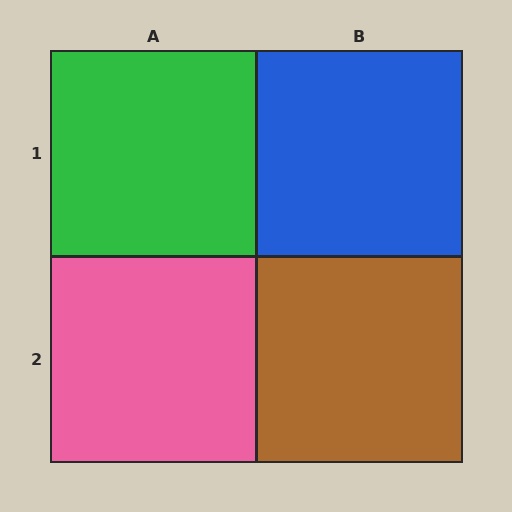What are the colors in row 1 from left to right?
Green, blue.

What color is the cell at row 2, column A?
Pink.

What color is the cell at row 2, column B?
Brown.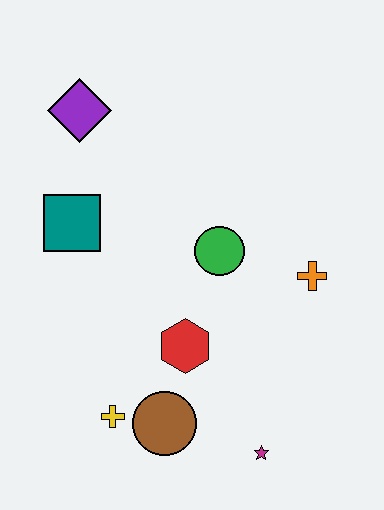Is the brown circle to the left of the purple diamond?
No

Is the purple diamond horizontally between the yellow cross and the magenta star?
No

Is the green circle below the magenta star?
No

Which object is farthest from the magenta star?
The purple diamond is farthest from the magenta star.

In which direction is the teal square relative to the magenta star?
The teal square is above the magenta star.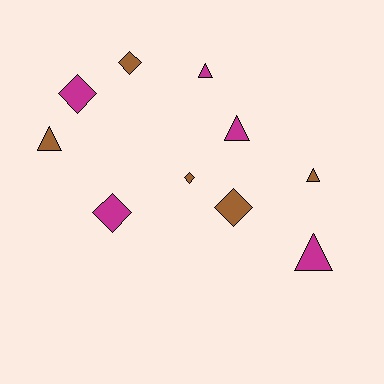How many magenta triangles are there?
There are 3 magenta triangles.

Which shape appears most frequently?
Triangle, with 5 objects.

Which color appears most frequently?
Magenta, with 5 objects.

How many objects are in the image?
There are 10 objects.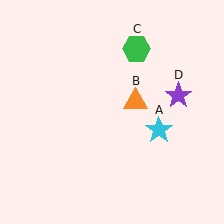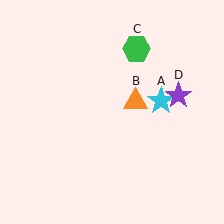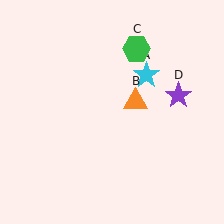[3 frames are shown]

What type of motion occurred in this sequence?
The cyan star (object A) rotated counterclockwise around the center of the scene.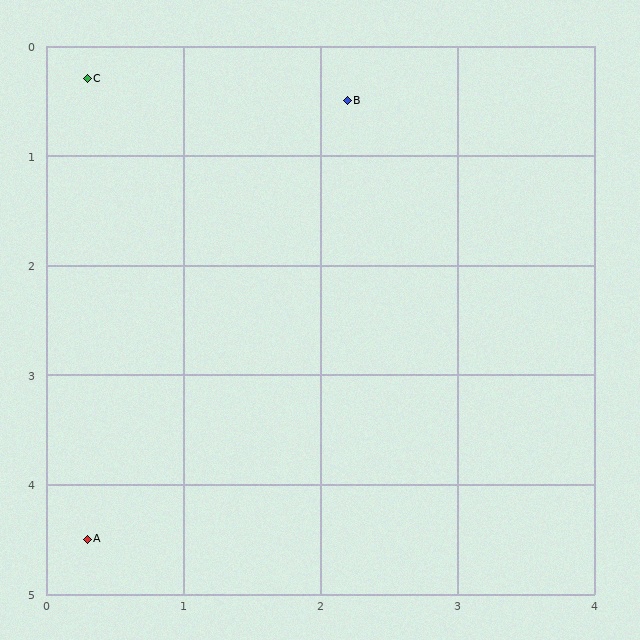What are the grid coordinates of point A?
Point A is at approximately (0.3, 4.5).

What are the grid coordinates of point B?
Point B is at approximately (2.2, 0.5).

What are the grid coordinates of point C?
Point C is at approximately (0.3, 0.3).